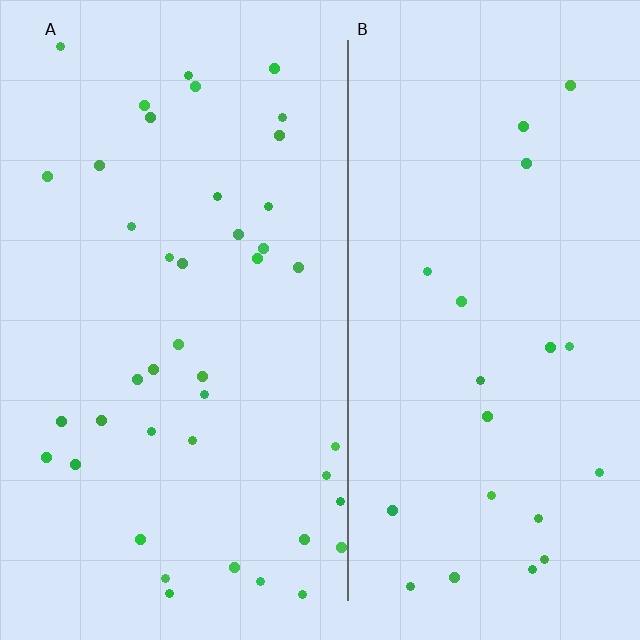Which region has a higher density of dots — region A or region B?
A (the left).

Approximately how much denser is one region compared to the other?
Approximately 2.0× — region A over region B.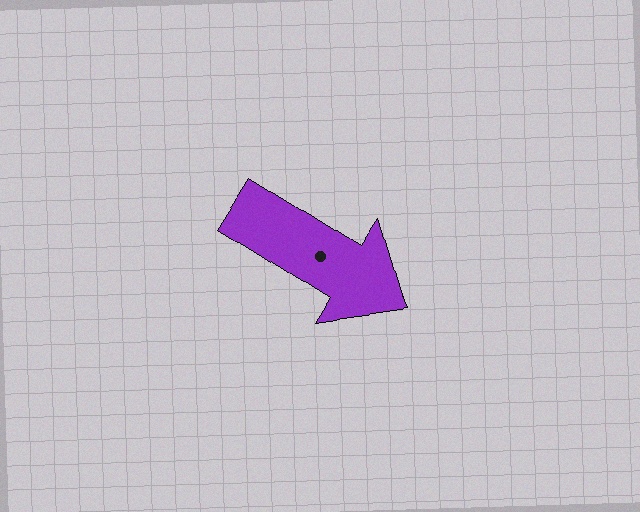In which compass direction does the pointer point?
Southeast.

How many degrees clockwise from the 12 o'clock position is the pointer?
Approximately 122 degrees.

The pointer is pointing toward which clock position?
Roughly 4 o'clock.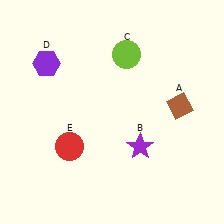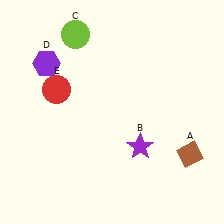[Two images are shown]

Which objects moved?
The objects that moved are: the brown diamond (A), the lime circle (C), the red circle (E).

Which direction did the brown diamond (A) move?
The brown diamond (A) moved down.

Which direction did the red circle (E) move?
The red circle (E) moved up.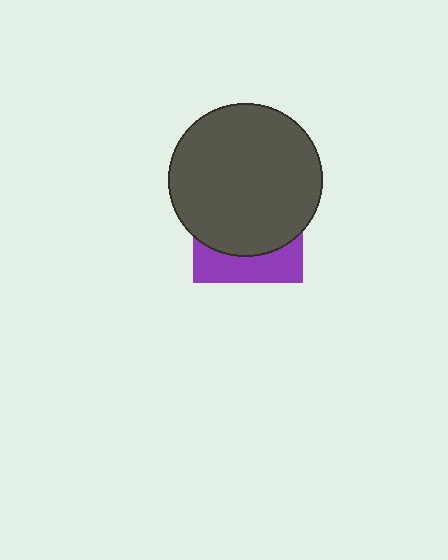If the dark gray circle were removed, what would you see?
You would see the complete purple square.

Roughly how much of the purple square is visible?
A small part of it is visible (roughly 31%).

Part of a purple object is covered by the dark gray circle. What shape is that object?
It is a square.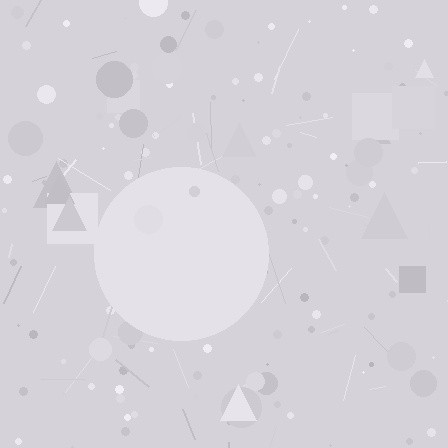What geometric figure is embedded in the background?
A circle is embedded in the background.